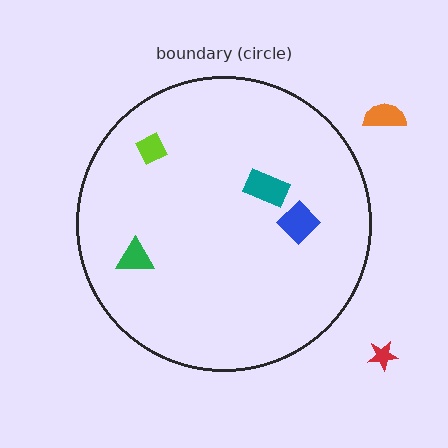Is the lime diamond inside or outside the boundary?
Inside.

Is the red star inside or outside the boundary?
Outside.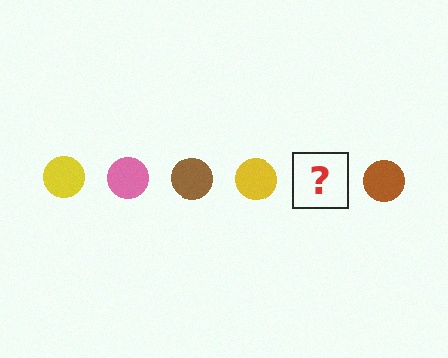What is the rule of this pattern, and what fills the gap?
The rule is that the pattern cycles through yellow, pink, brown circles. The gap should be filled with a pink circle.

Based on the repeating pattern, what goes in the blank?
The blank should be a pink circle.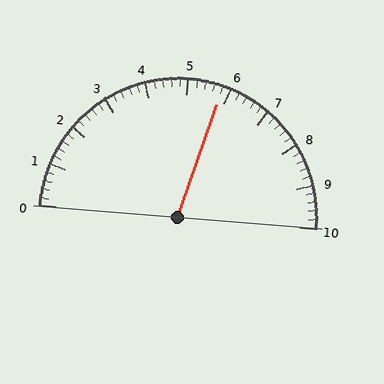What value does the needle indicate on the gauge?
The needle indicates approximately 5.8.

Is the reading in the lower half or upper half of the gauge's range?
The reading is in the upper half of the range (0 to 10).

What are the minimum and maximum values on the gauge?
The gauge ranges from 0 to 10.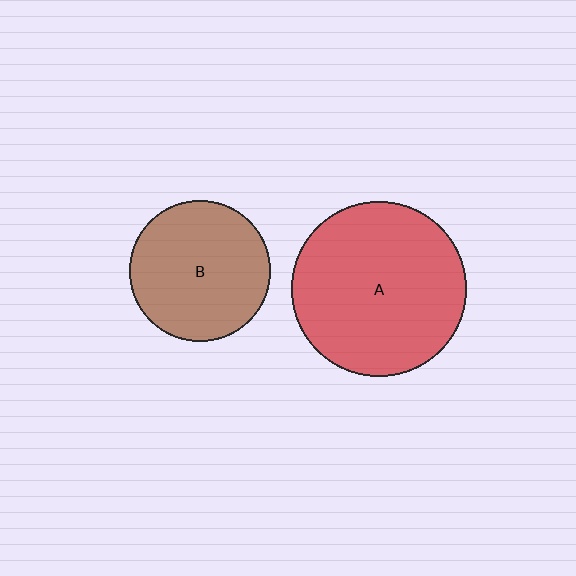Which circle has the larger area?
Circle A (red).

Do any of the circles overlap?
No, none of the circles overlap.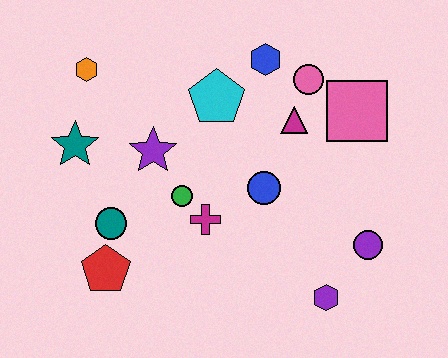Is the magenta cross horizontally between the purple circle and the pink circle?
No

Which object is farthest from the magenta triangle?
The red pentagon is farthest from the magenta triangle.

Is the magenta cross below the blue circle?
Yes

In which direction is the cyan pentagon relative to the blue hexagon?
The cyan pentagon is to the left of the blue hexagon.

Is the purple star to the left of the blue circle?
Yes